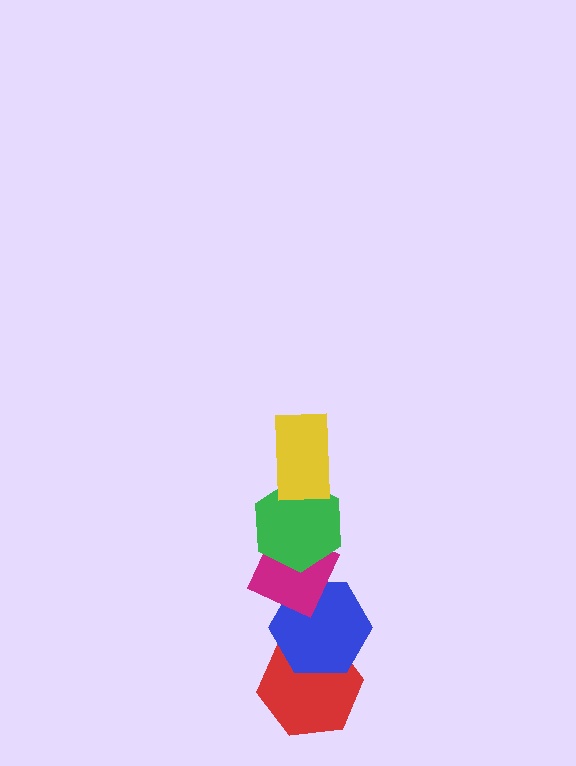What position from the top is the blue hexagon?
The blue hexagon is 4th from the top.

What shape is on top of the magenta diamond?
The green hexagon is on top of the magenta diamond.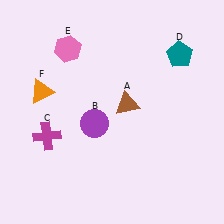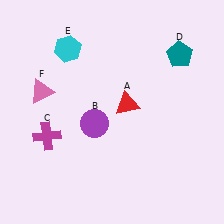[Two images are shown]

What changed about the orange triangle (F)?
In Image 1, F is orange. In Image 2, it changed to pink.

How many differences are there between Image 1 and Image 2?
There are 3 differences between the two images.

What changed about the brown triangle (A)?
In Image 1, A is brown. In Image 2, it changed to red.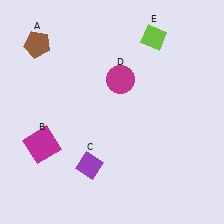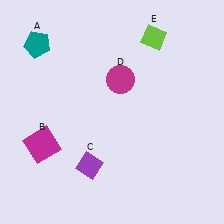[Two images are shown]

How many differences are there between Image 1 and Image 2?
There is 1 difference between the two images.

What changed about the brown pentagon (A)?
In Image 1, A is brown. In Image 2, it changed to teal.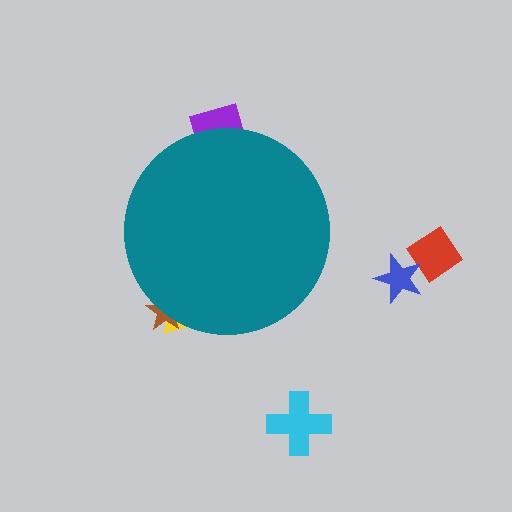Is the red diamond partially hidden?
No, the red diamond is fully visible.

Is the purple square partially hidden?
Yes, the purple square is partially hidden behind the teal circle.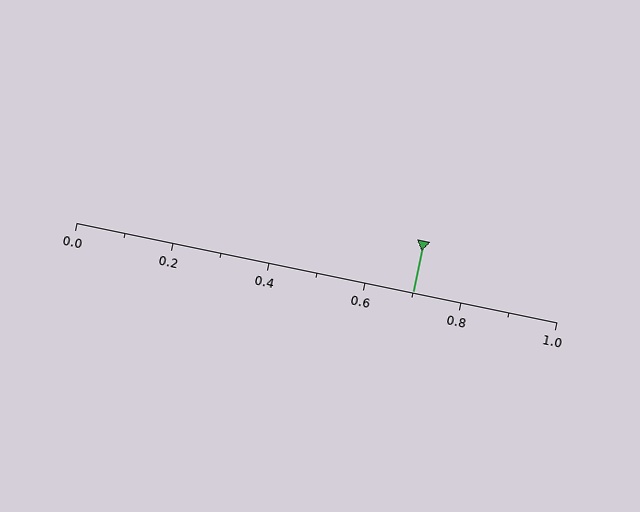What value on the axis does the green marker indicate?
The marker indicates approximately 0.7.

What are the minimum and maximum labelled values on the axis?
The axis runs from 0.0 to 1.0.